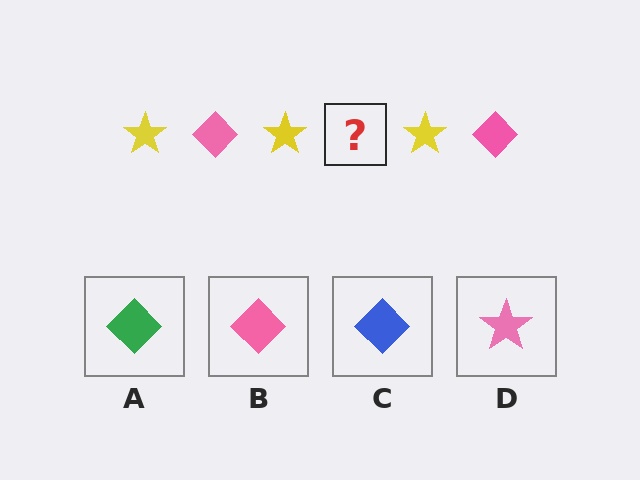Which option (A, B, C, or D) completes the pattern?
B.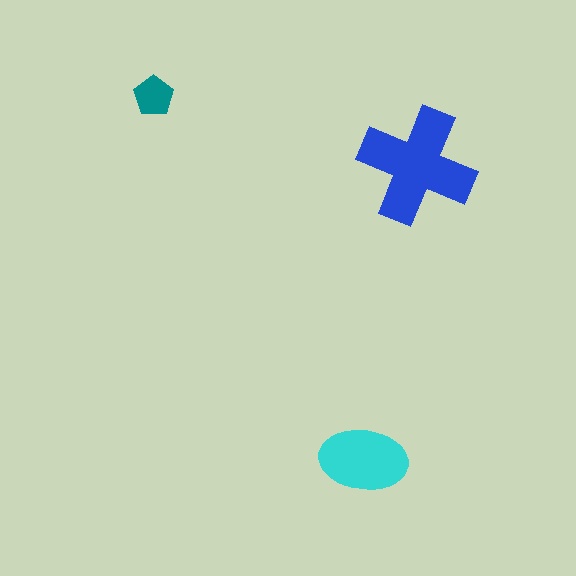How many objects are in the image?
There are 3 objects in the image.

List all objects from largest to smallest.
The blue cross, the cyan ellipse, the teal pentagon.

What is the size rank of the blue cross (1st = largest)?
1st.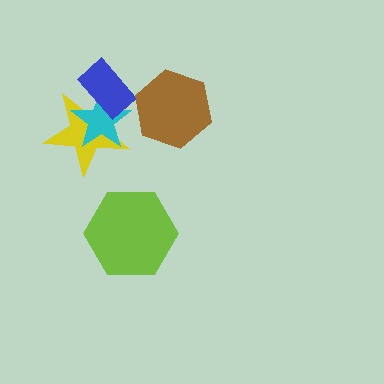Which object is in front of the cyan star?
The blue rectangle is in front of the cyan star.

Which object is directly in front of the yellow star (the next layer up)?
The cyan star is directly in front of the yellow star.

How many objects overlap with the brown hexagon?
0 objects overlap with the brown hexagon.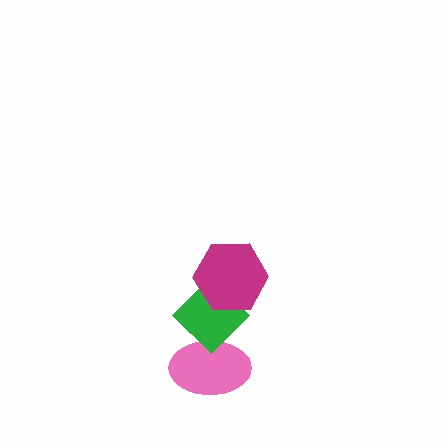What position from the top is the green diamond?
The green diamond is 2nd from the top.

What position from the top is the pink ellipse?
The pink ellipse is 3rd from the top.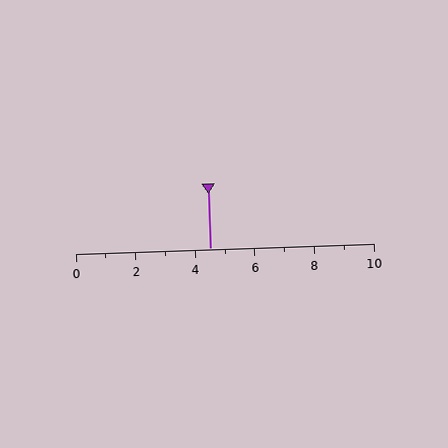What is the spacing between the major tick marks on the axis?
The major ticks are spaced 2 apart.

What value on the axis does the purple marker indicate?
The marker indicates approximately 4.5.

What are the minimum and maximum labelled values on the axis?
The axis runs from 0 to 10.